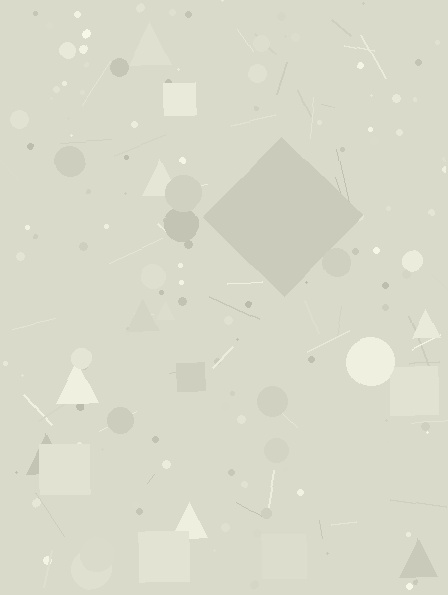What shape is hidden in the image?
A diamond is hidden in the image.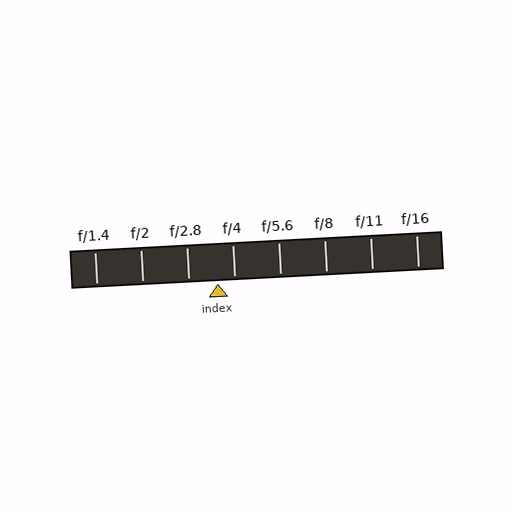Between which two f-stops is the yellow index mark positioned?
The index mark is between f/2.8 and f/4.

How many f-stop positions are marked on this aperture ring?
There are 8 f-stop positions marked.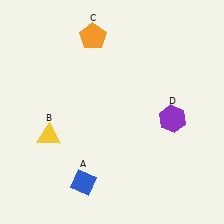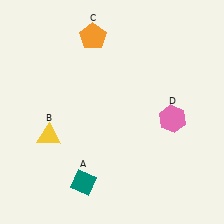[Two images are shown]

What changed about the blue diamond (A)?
In Image 1, A is blue. In Image 2, it changed to teal.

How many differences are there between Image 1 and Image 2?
There are 2 differences between the two images.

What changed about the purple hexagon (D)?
In Image 1, D is purple. In Image 2, it changed to pink.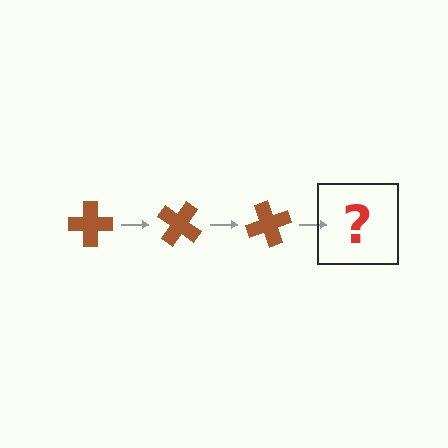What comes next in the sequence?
The next element should be a brown cross rotated 105 degrees.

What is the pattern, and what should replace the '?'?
The pattern is that the cross rotates 35 degrees each step. The '?' should be a brown cross rotated 105 degrees.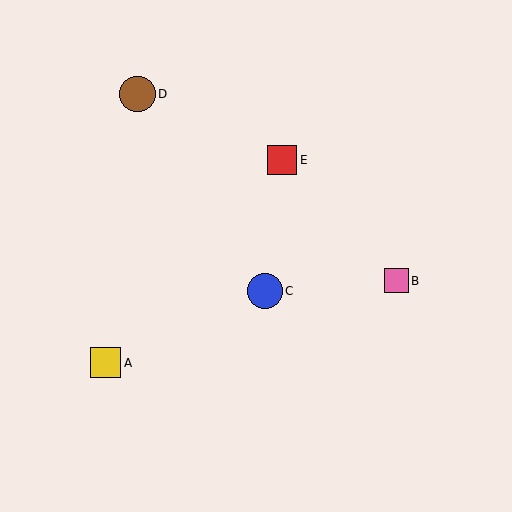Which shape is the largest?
The brown circle (labeled D) is the largest.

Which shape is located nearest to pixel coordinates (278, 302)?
The blue circle (labeled C) at (265, 291) is nearest to that location.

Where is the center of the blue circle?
The center of the blue circle is at (265, 291).